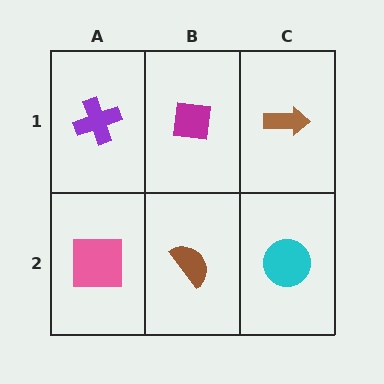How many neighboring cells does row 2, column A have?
2.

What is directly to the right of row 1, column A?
A magenta square.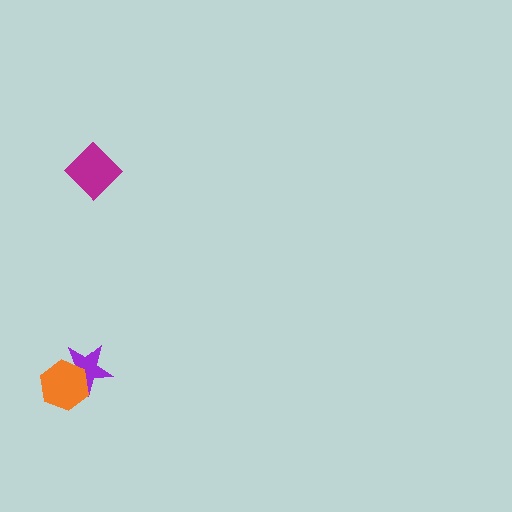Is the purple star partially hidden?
Yes, it is partially covered by another shape.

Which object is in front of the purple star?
The orange hexagon is in front of the purple star.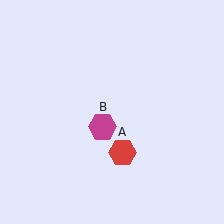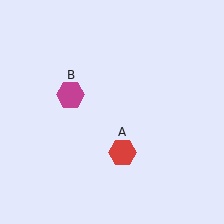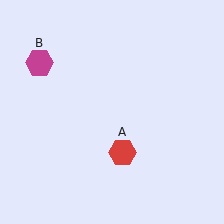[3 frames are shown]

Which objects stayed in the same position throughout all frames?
Red hexagon (object A) remained stationary.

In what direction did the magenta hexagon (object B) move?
The magenta hexagon (object B) moved up and to the left.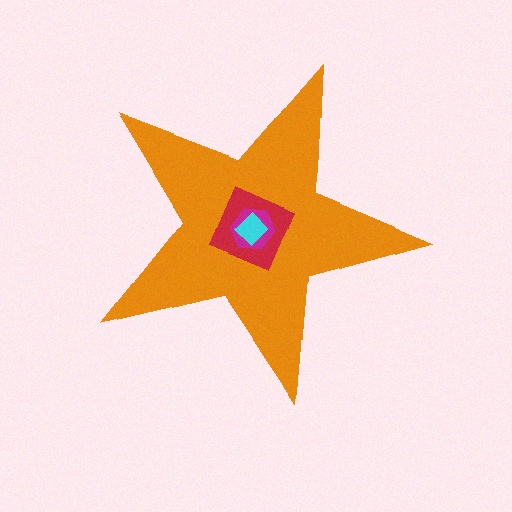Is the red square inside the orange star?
Yes.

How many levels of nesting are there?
4.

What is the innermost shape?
The cyan diamond.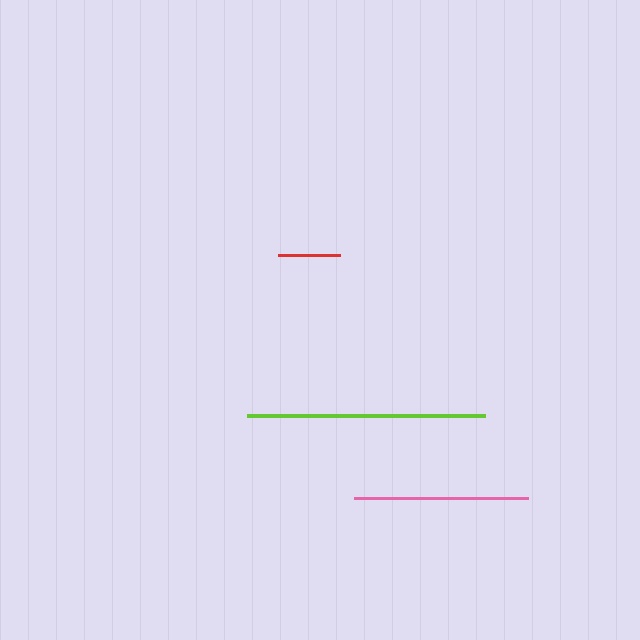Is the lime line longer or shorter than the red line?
The lime line is longer than the red line.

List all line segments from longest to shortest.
From longest to shortest: lime, pink, red.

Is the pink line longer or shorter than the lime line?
The lime line is longer than the pink line.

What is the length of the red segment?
The red segment is approximately 62 pixels long.